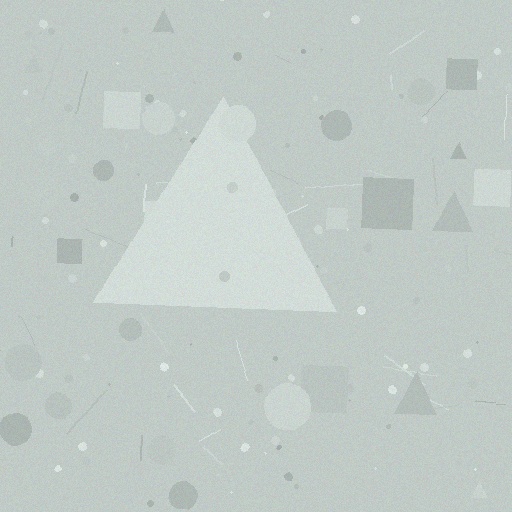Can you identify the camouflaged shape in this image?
The camouflaged shape is a triangle.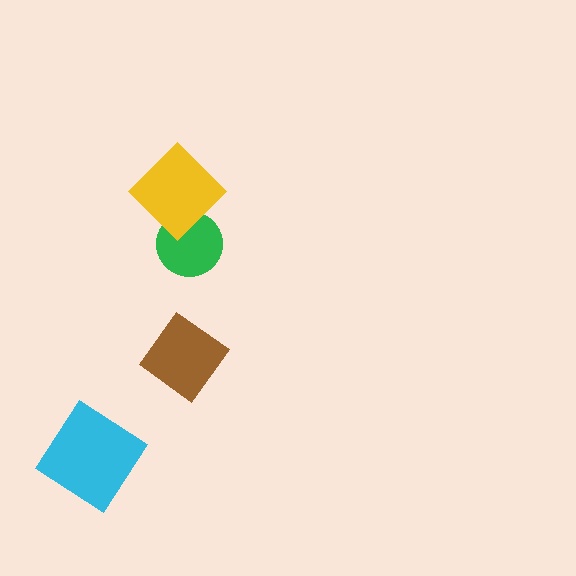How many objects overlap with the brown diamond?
0 objects overlap with the brown diamond.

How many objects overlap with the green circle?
1 object overlaps with the green circle.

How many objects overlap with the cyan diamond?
0 objects overlap with the cyan diamond.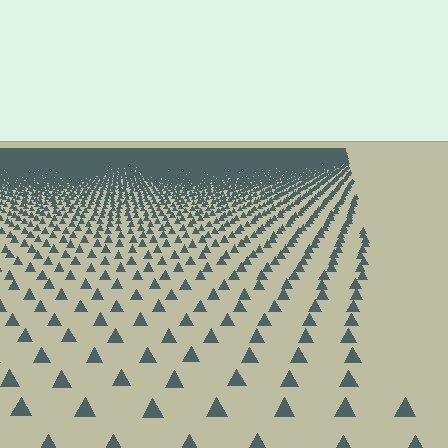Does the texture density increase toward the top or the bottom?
Density increases toward the top.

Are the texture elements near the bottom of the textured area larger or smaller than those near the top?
Larger. Near the bottom, elements are closer to the viewer and appear at a bigger on-screen size.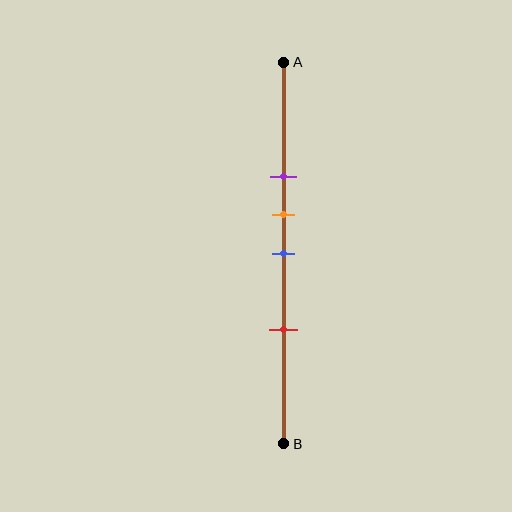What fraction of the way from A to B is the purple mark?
The purple mark is approximately 30% (0.3) of the way from A to B.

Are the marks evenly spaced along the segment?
No, the marks are not evenly spaced.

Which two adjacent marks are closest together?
The orange and blue marks are the closest adjacent pair.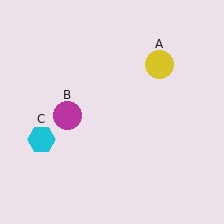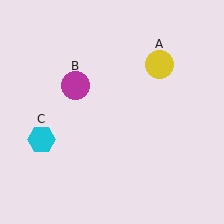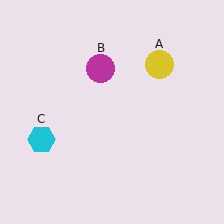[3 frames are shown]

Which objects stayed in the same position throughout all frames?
Yellow circle (object A) and cyan hexagon (object C) remained stationary.